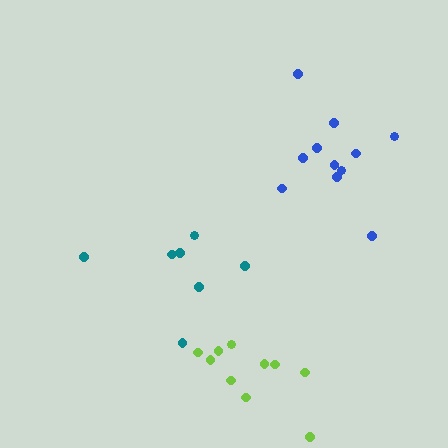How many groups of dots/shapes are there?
There are 3 groups.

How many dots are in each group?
Group 1: 7 dots, Group 2: 10 dots, Group 3: 11 dots (28 total).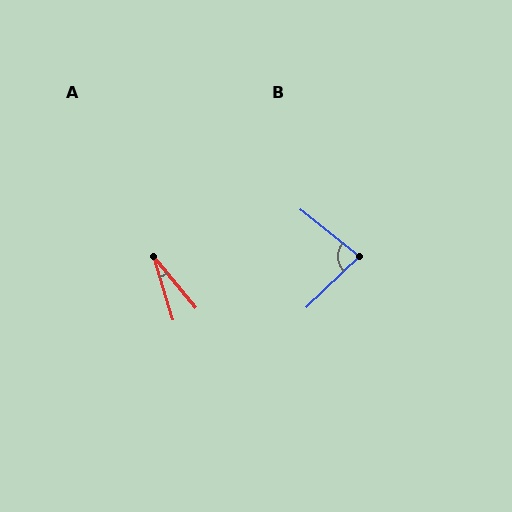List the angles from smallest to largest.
A (22°), B (83°).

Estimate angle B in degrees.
Approximately 83 degrees.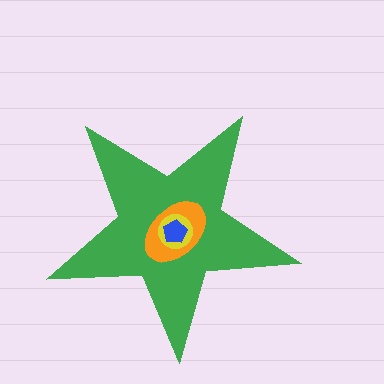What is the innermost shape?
The blue pentagon.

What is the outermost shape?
The green star.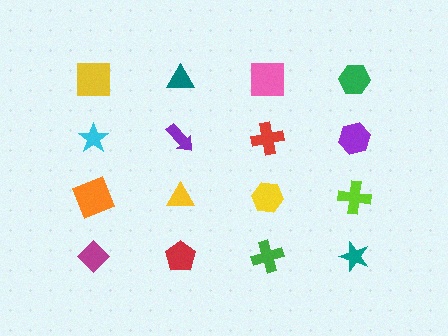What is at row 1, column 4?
A green hexagon.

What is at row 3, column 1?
An orange square.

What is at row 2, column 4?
A purple hexagon.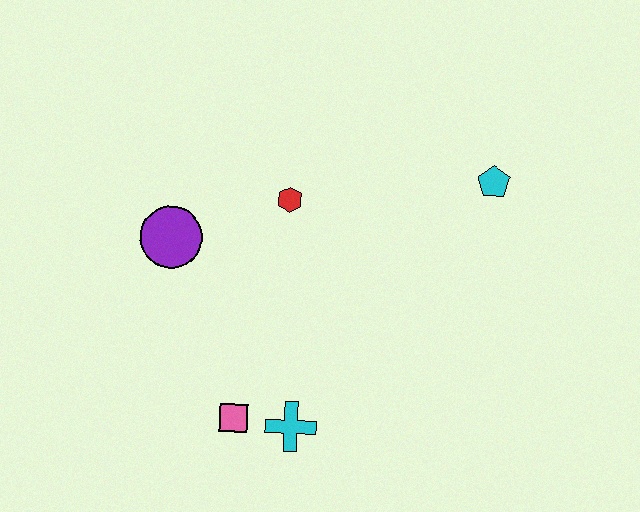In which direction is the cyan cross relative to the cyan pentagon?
The cyan cross is below the cyan pentagon.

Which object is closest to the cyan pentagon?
The red hexagon is closest to the cyan pentagon.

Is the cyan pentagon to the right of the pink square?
Yes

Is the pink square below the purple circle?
Yes